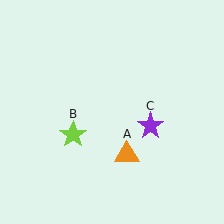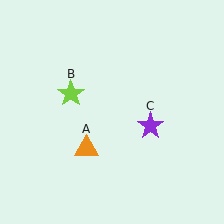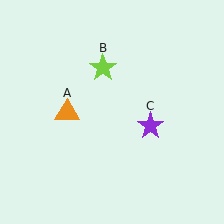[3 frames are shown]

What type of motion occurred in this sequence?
The orange triangle (object A), lime star (object B) rotated clockwise around the center of the scene.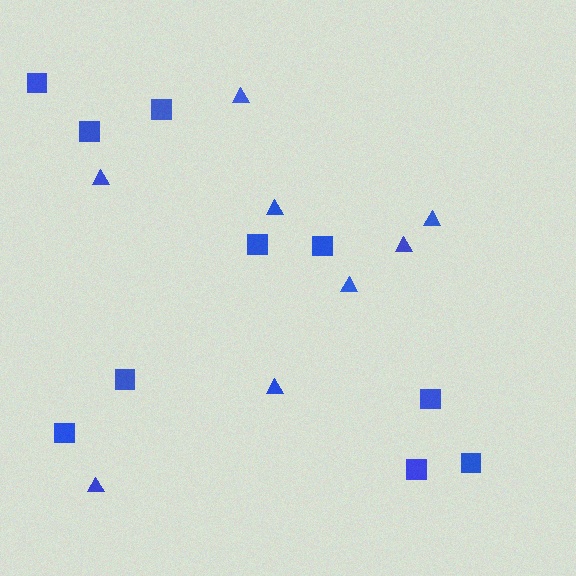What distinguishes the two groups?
There are 2 groups: one group of triangles (8) and one group of squares (10).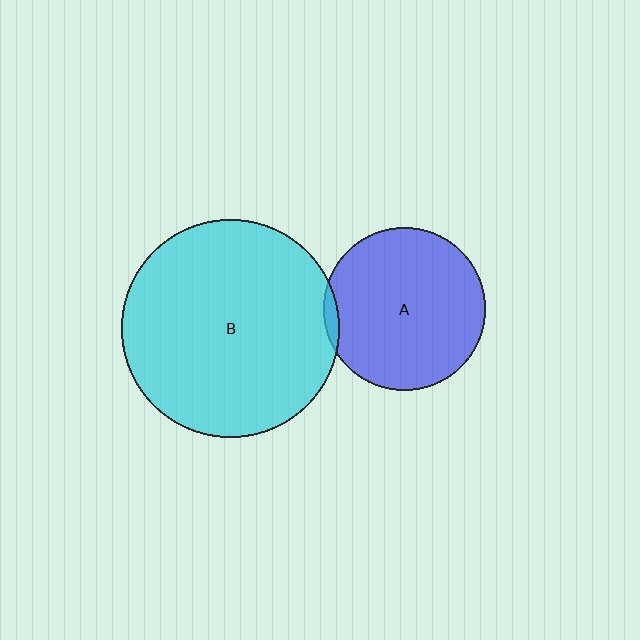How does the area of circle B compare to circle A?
Approximately 1.8 times.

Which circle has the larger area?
Circle B (cyan).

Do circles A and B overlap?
Yes.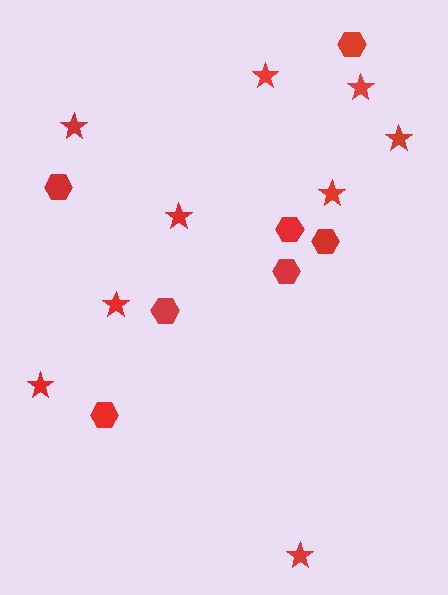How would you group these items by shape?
There are 2 groups: one group of stars (9) and one group of hexagons (7).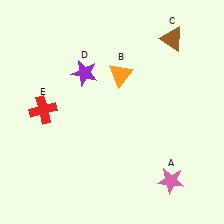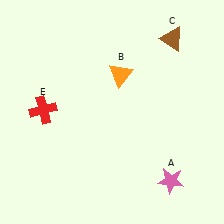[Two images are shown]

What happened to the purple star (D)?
The purple star (D) was removed in Image 2. It was in the top-left area of Image 1.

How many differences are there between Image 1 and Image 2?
There is 1 difference between the two images.